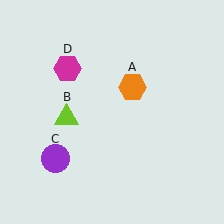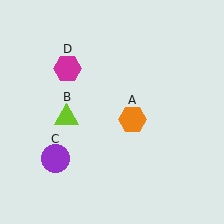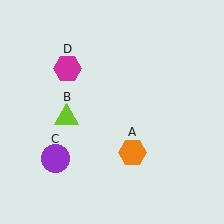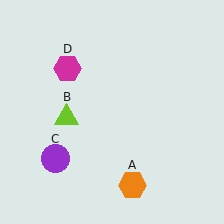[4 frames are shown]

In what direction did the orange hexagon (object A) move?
The orange hexagon (object A) moved down.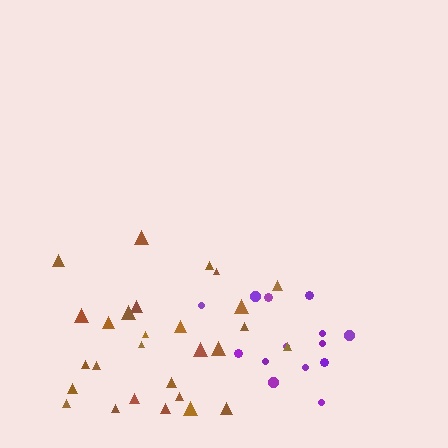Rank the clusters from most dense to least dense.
purple, brown.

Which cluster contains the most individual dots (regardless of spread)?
Brown (28).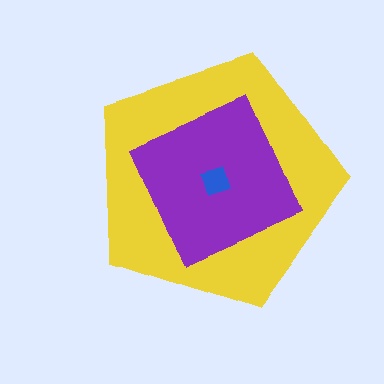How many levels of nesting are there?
3.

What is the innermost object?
The blue diamond.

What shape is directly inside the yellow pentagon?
The purple square.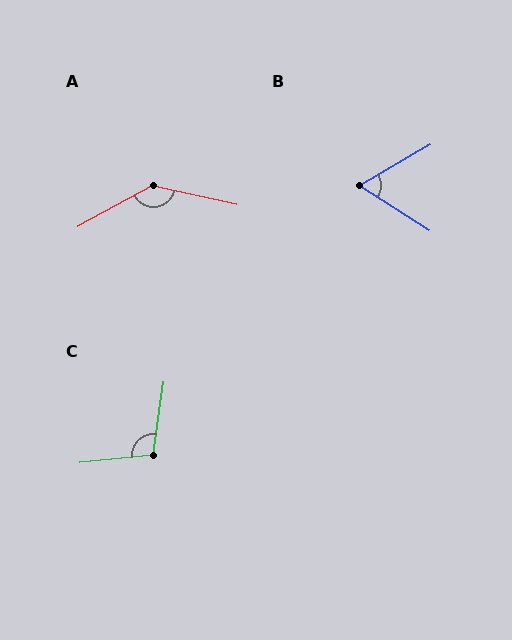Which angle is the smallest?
B, at approximately 63 degrees.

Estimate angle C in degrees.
Approximately 104 degrees.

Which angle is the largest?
A, at approximately 139 degrees.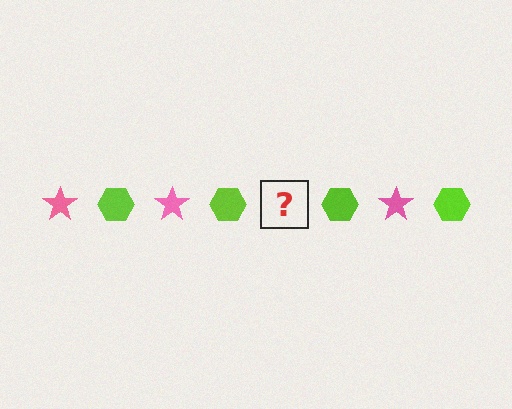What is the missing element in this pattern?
The missing element is a pink star.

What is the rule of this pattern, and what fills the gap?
The rule is that the pattern alternates between pink star and lime hexagon. The gap should be filled with a pink star.